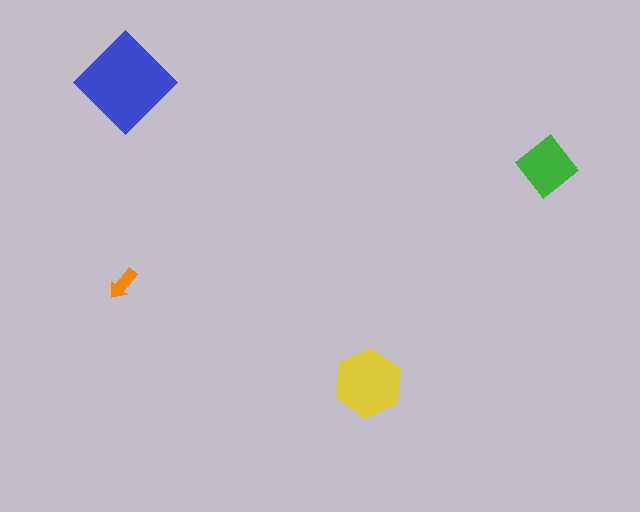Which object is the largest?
The blue diamond.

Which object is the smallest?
The orange arrow.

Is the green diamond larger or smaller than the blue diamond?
Smaller.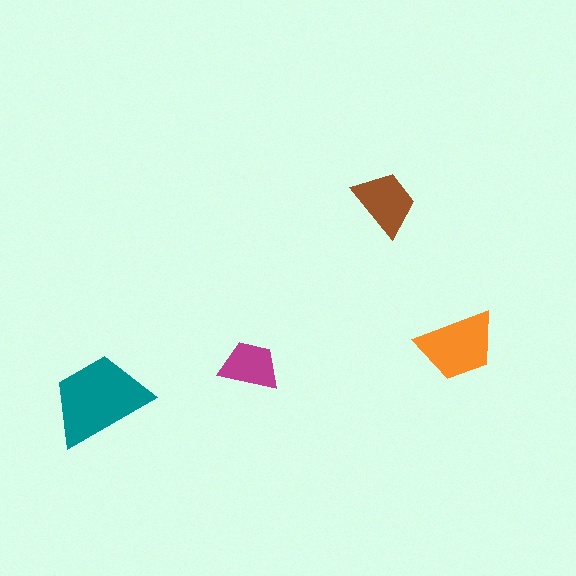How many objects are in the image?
There are 4 objects in the image.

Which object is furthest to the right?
The orange trapezoid is rightmost.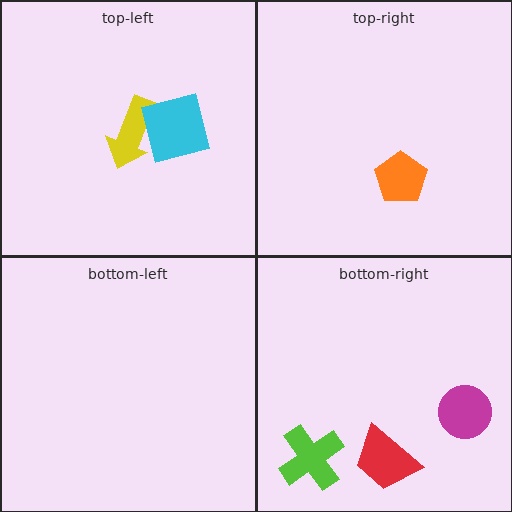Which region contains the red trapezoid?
The bottom-right region.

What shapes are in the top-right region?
The orange pentagon.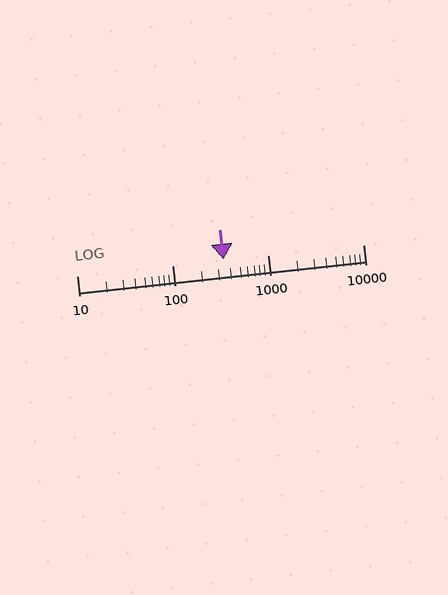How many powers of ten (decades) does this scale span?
The scale spans 3 decades, from 10 to 10000.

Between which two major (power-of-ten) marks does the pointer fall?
The pointer is between 100 and 1000.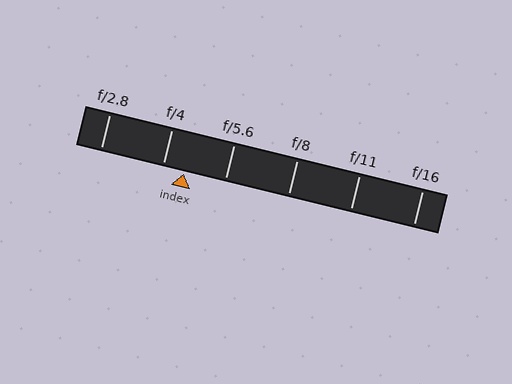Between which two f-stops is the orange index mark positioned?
The index mark is between f/4 and f/5.6.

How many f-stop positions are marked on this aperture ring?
There are 6 f-stop positions marked.